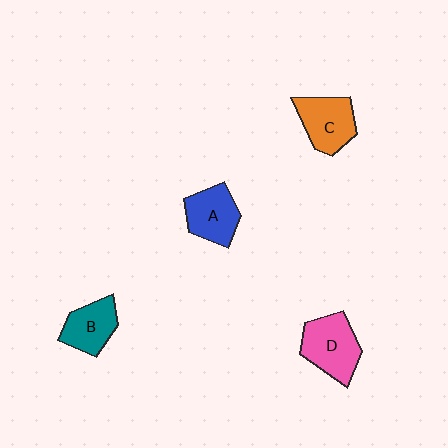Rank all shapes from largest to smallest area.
From largest to smallest: D (pink), C (orange), A (blue), B (teal).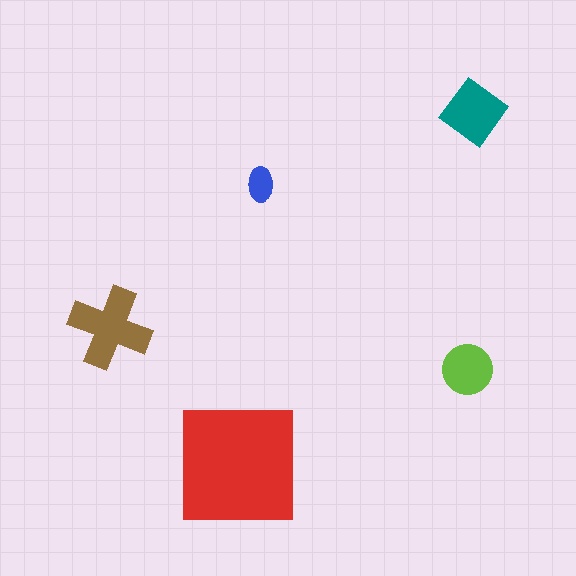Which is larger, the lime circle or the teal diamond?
The teal diamond.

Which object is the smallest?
The blue ellipse.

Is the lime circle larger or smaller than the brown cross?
Smaller.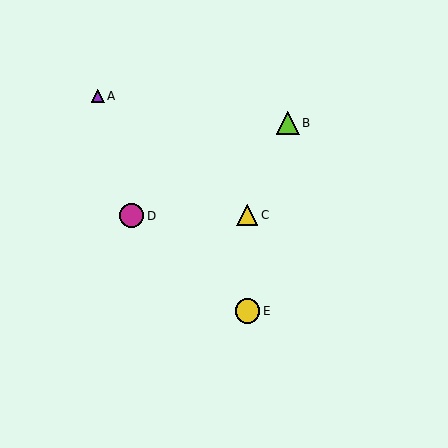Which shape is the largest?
The yellow circle (labeled E) is the largest.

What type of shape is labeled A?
Shape A is a purple triangle.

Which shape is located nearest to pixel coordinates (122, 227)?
The magenta circle (labeled D) at (132, 216) is nearest to that location.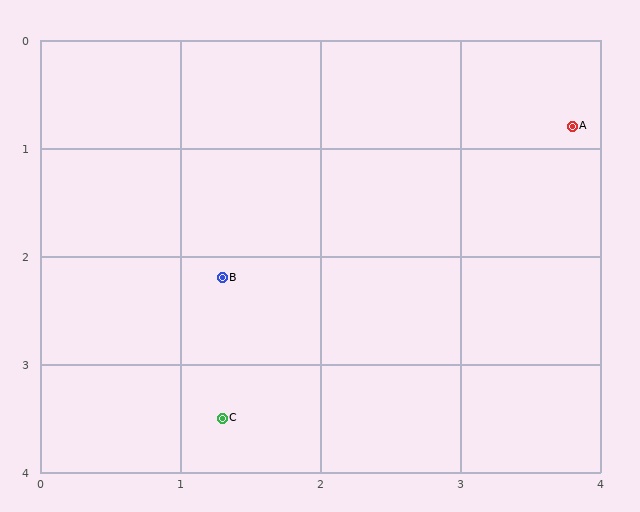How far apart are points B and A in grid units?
Points B and A are about 2.9 grid units apart.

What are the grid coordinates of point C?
Point C is at approximately (1.3, 3.5).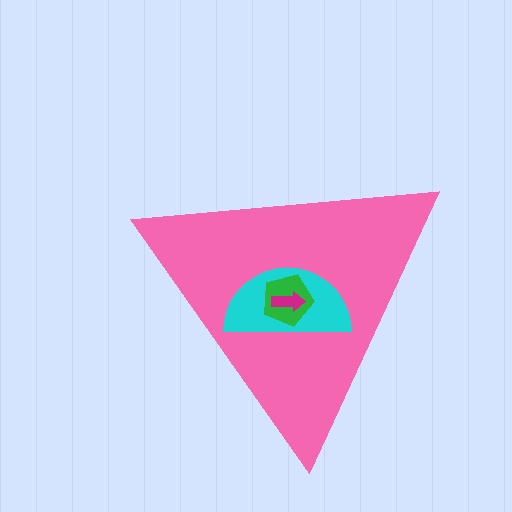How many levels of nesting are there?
4.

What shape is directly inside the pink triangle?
The cyan semicircle.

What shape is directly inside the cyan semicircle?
The green pentagon.